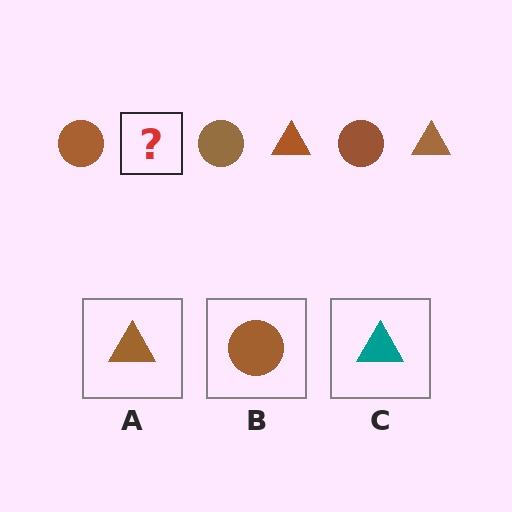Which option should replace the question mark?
Option A.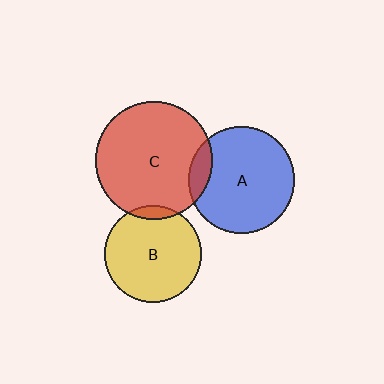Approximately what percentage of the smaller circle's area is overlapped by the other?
Approximately 10%.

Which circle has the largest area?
Circle C (red).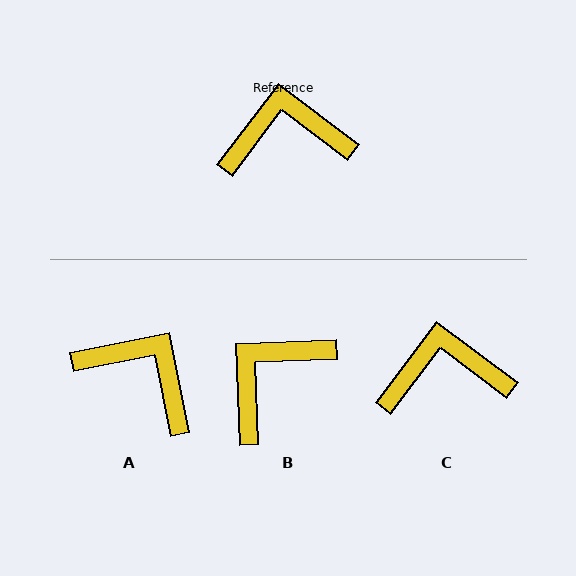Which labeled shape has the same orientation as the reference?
C.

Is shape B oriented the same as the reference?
No, it is off by about 39 degrees.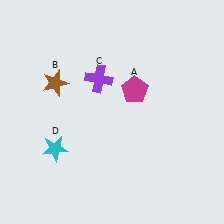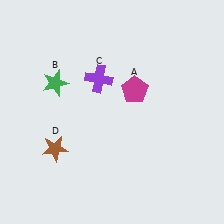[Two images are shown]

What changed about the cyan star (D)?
In Image 1, D is cyan. In Image 2, it changed to brown.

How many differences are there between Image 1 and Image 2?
There are 2 differences between the two images.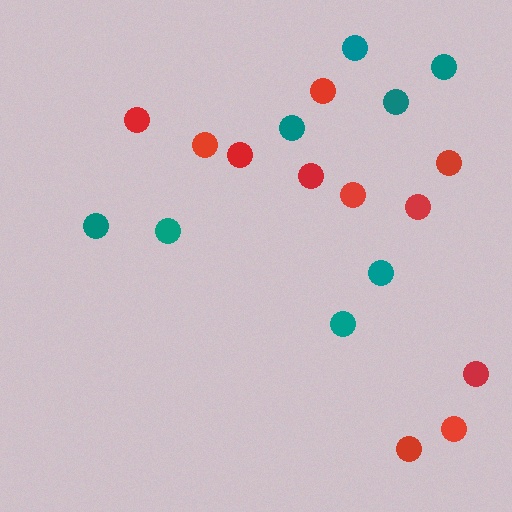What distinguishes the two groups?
There are 2 groups: one group of teal circles (8) and one group of red circles (11).